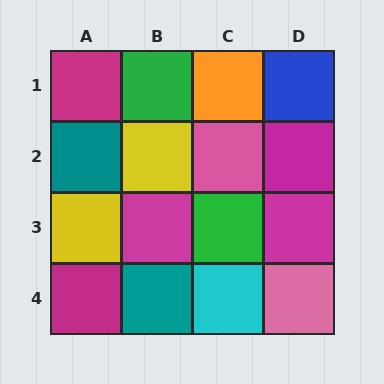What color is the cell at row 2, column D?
Magenta.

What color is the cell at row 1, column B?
Green.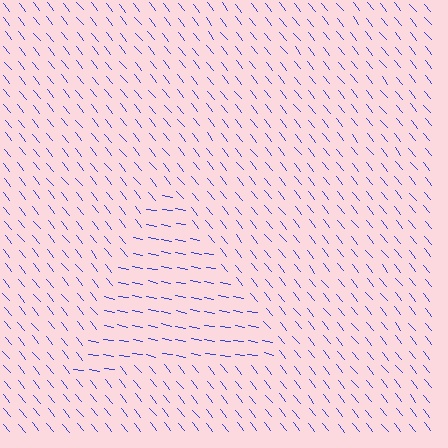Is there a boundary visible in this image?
Yes, there is a texture boundary formed by a change in line orientation.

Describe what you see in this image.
The image is filled with small blue line segments. A triangle region in the image has lines oriented differently from the surrounding lines, creating a visible texture boundary.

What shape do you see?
I see a triangle.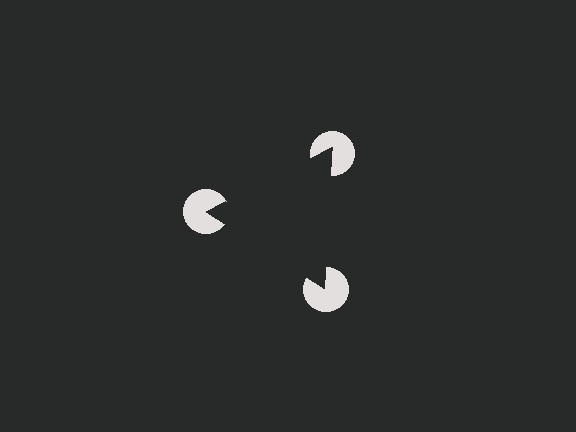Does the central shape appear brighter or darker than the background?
It typically appears slightly darker than the background, even though no actual brightness change is drawn.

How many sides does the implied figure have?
3 sides.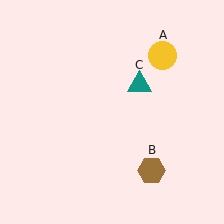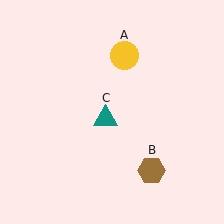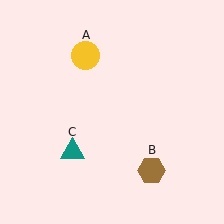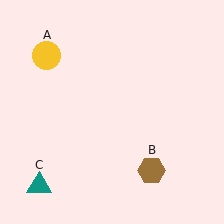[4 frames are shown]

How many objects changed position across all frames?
2 objects changed position: yellow circle (object A), teal triangle (object C).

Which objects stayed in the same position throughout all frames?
Brown hexagon (object B) remained stationary.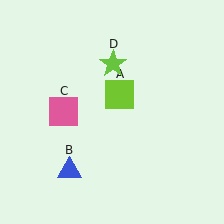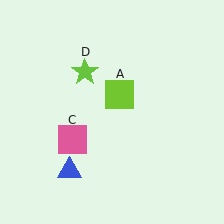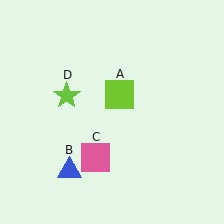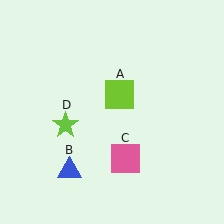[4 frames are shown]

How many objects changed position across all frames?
2 objects changed position: pink square (object C), lime star (object D).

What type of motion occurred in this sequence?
The pink square (object C), lime star (object D) rotated counterclockwise around the center of the scene.